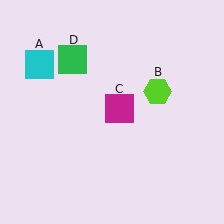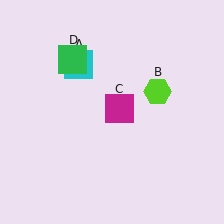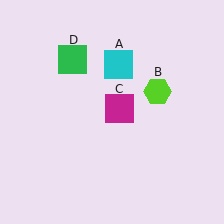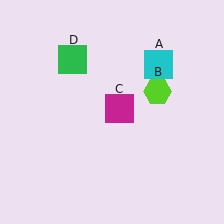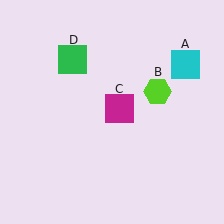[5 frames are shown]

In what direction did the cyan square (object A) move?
The cyan square (object A) moved right.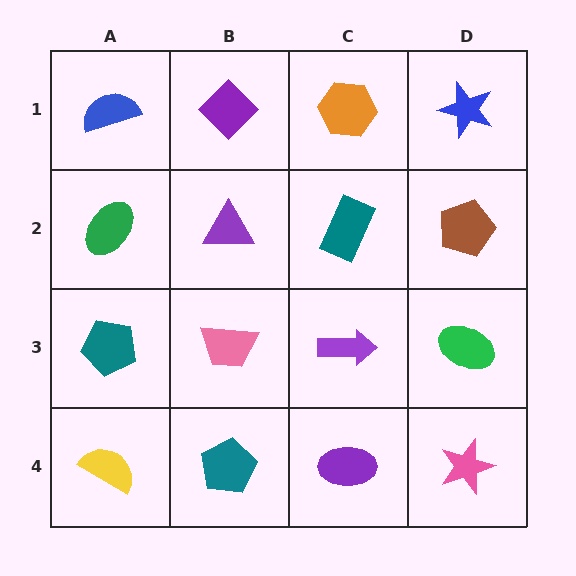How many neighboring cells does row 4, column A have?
2.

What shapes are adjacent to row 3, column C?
A teal rectangle (row 2, column C), a purple ellipse (row 4, column C), a pink trapezoid (row 3, column B), a green ellipse (row 3, column D).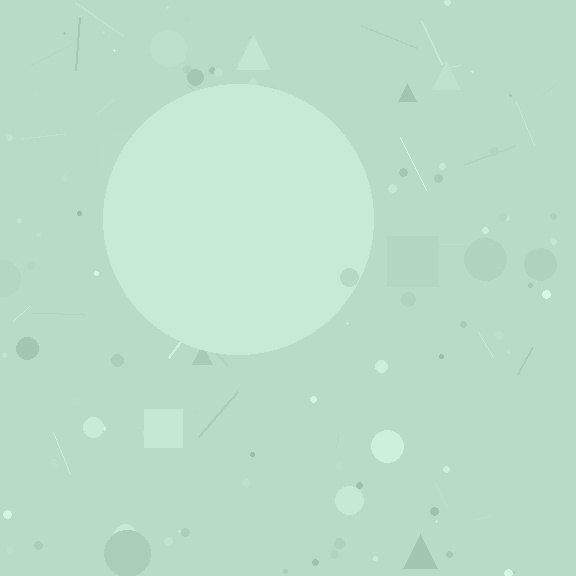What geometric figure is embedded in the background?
A circle is embedded in the background.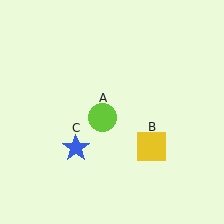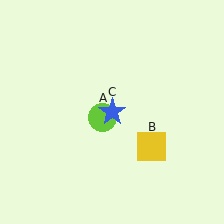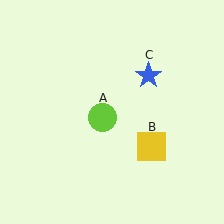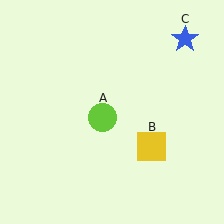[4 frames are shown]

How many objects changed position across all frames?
1 object changed position: blue star (object C).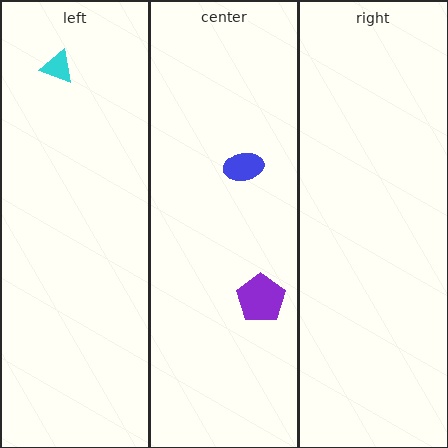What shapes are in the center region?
The blue ellipse, the purple pentagon.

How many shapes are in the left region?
1.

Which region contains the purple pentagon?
The center region.